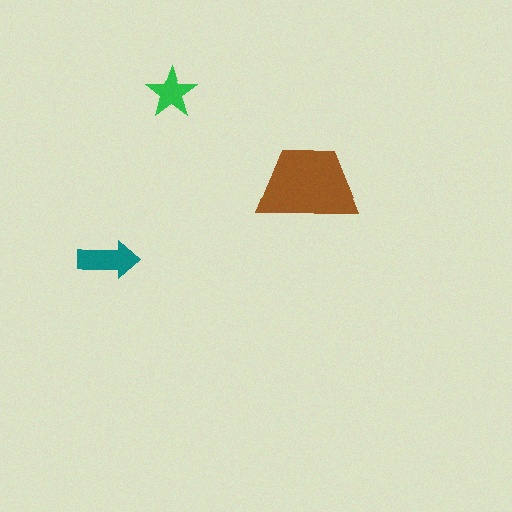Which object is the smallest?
The green star.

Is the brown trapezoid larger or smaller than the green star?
Larger.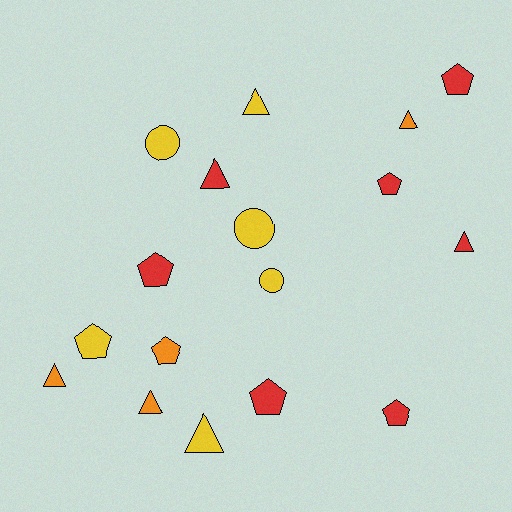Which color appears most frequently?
Red, with 7 objects.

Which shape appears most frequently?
Pentagon, with 7 objects.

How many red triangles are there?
There are 2 red triangles.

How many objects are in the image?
There are 17 objects.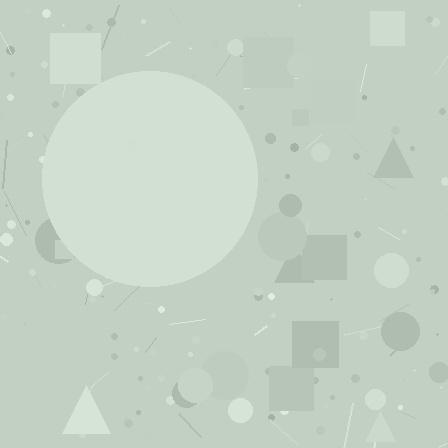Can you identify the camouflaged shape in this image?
The camouflaged shape is a circle.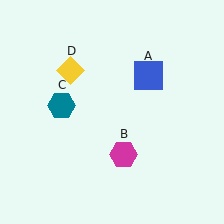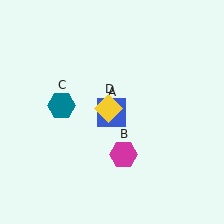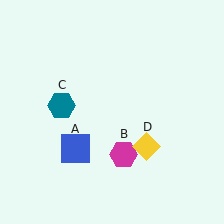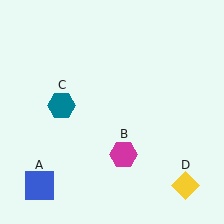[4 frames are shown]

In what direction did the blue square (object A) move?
The blue square (object A) moved down and to the left.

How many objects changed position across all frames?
2 objects changed position: blue square (object A), yellow diamond (object D).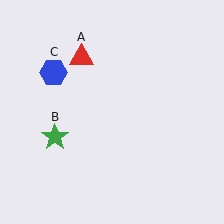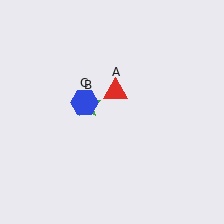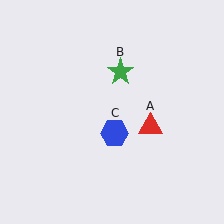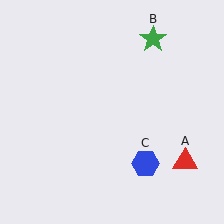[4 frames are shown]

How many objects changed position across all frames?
3 objects changed position: red triangle (object A), green star (object B), blue hexagon (object C).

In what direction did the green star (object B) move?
The green star (object B) moved up and to the right.